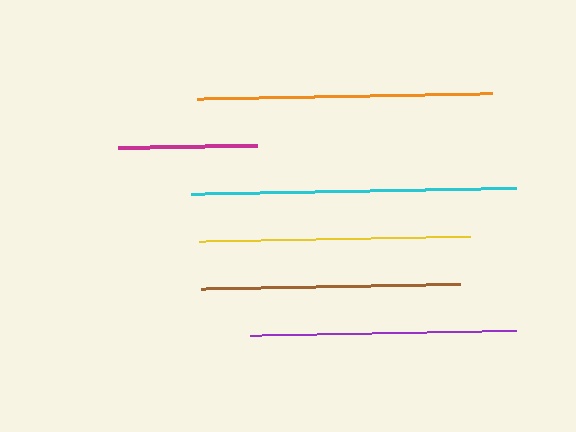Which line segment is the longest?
The cyan line is the longest at approximately 325 pixels.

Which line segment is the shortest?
The magenta line is the shortest at approximately 139 pixels.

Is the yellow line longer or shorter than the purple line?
The yellow line is longer than the purple line.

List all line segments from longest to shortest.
From longest to shortest: cyan, orange, yellow, purple, brown, magenta.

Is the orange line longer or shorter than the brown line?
The orange line is longer than the brown line.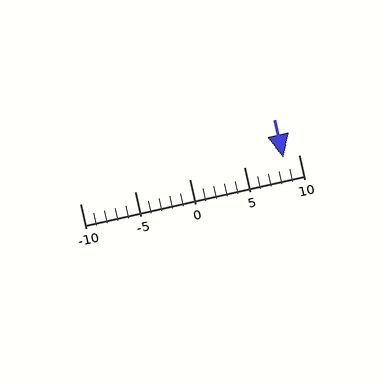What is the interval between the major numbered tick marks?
The major tick marks are spaced 5 units apart.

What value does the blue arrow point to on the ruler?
The blue arrow points to approximately 9.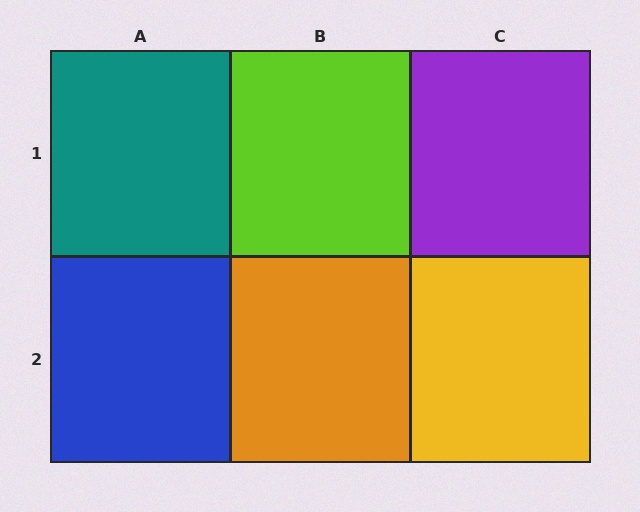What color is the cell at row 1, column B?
Lime.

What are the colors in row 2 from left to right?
Blue, orange, yellow.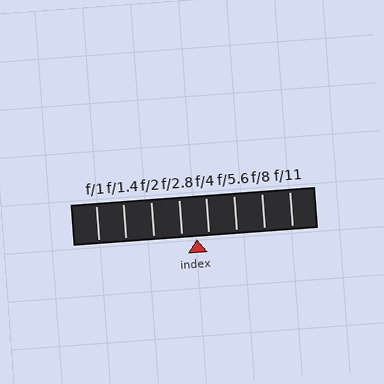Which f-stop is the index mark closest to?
The index mark is closest to f/4.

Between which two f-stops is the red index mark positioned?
The index mark is between f/2.8 and f/4.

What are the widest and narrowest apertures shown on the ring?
The widest aperture shown is f/1 and the narrowest is f/11.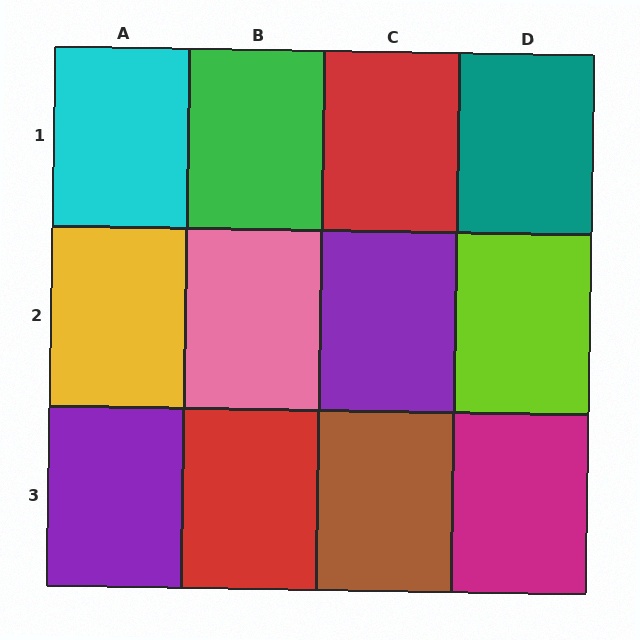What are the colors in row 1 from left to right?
Cyan, green, red, teal.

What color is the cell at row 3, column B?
Red.